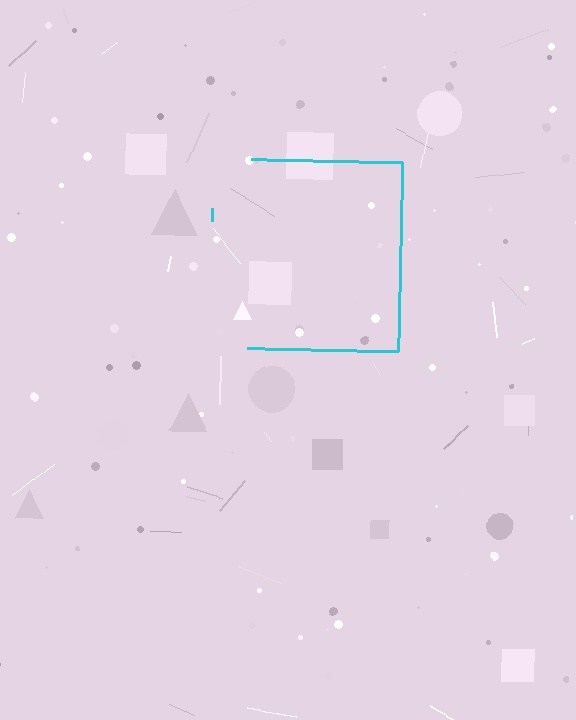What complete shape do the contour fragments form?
The contour fragments form a square.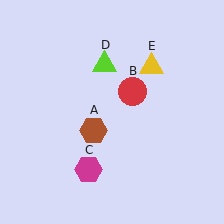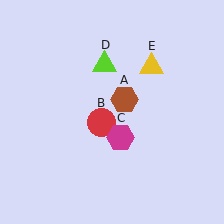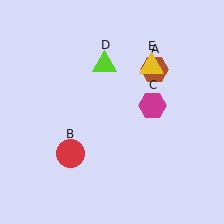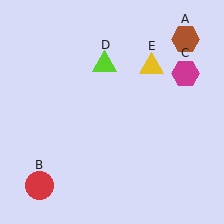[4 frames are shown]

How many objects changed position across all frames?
3 objects changed position: brown hexagon (object A), red circle (object B), magenta hexagon (object C).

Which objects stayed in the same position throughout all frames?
Lime triangle (object D) and yellow triangle (object E) remained stationary.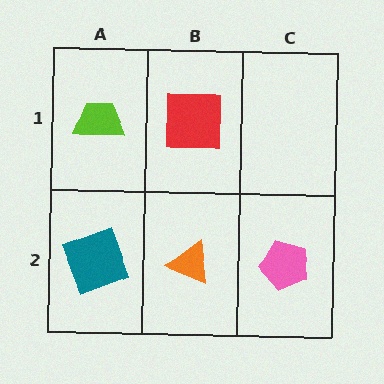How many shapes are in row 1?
2 shapes.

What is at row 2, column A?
A teal square.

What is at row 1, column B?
A red square.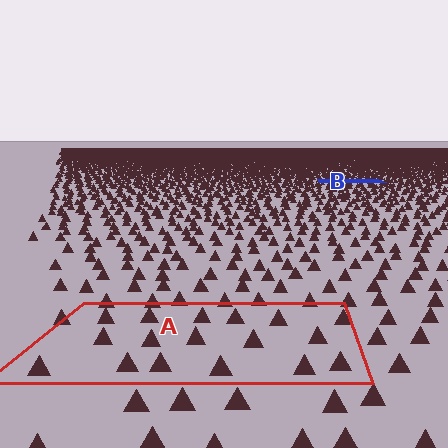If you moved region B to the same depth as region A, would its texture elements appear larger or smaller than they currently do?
They would appear larger. At a closer depth, the same texture elements are projected at a bigger on-screen size.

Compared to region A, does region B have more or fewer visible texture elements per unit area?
Region B has more texture elements per unit area — they are packed more densely because it is farther away.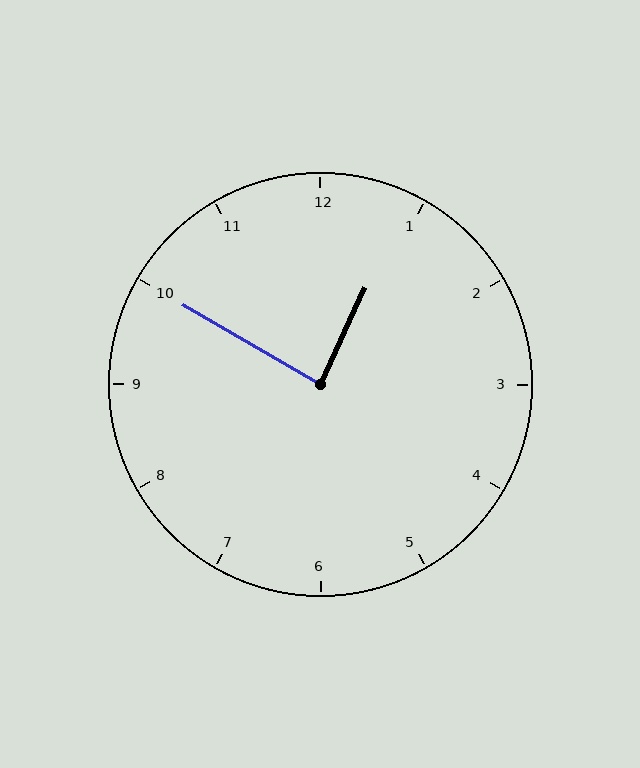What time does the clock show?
12:50.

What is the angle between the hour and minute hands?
Approximately 85 degrees.